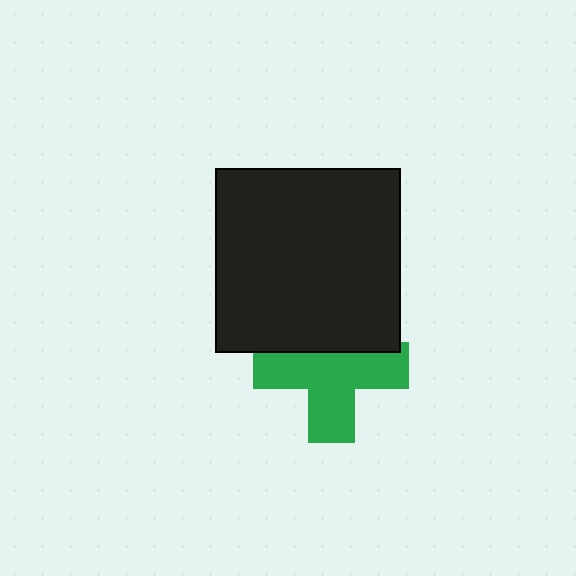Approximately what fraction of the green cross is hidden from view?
Roughly 34% of the green cross is hidden behind the black square.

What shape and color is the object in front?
The object in front is a black square.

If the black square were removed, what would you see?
You would see the complete green cross.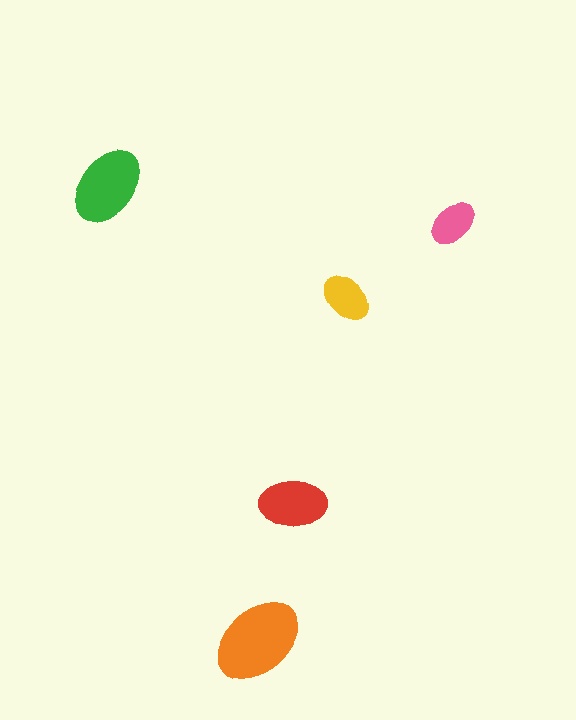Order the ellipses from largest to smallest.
the orange one, the green one, the red one, the yellow one, the pink one.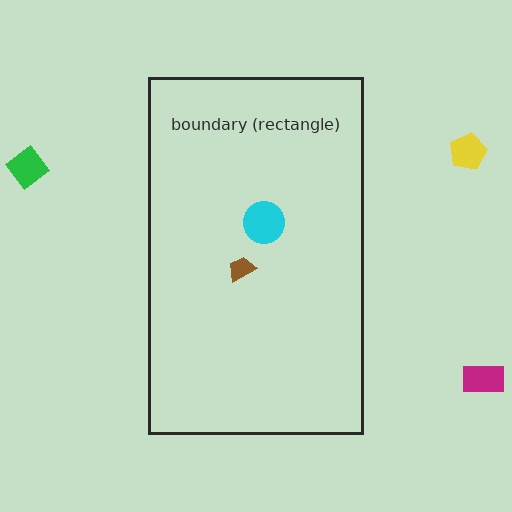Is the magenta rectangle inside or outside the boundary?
Outside.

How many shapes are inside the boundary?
2 inside, 3 outside.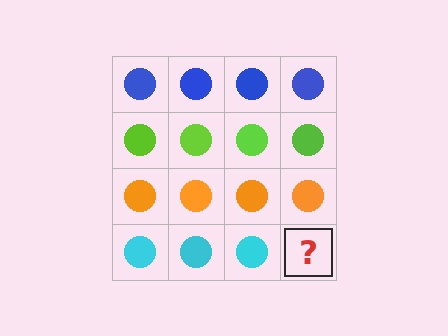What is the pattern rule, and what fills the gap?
The rule is that each row has a consistent color. The gap should be filled with a cyan circle.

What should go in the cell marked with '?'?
The missing cell should contain a cyan circle.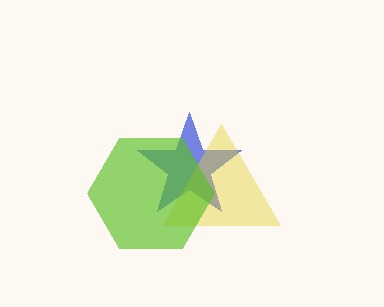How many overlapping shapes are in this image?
There are 3 overlapping shapes in the image.